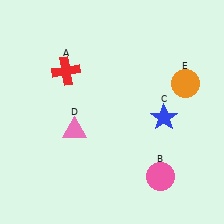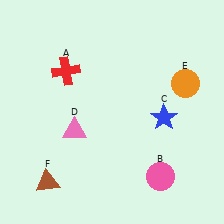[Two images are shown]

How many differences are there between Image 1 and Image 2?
There is 1 difference between the two images.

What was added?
A brown triangle (F) was added in Image 2.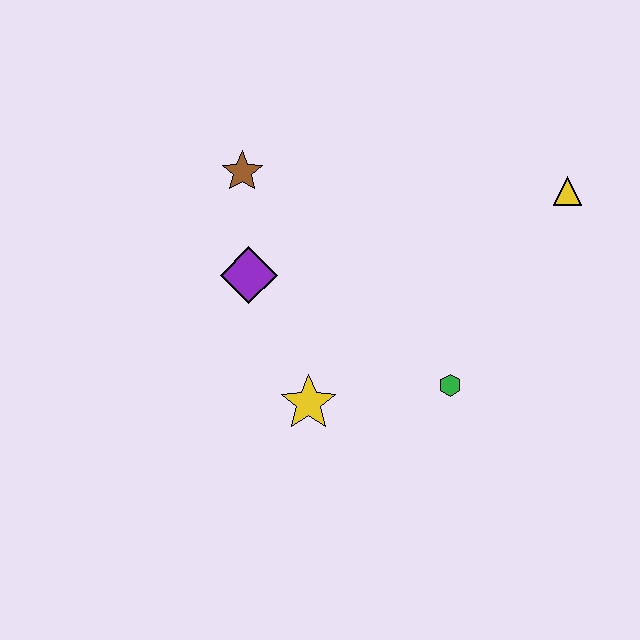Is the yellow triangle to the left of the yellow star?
No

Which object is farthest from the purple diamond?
The yellow triangle is farthest from the purple diamond.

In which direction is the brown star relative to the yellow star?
The brown star is above the yellow star.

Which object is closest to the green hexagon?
The yellow star is closest to the green hexagon.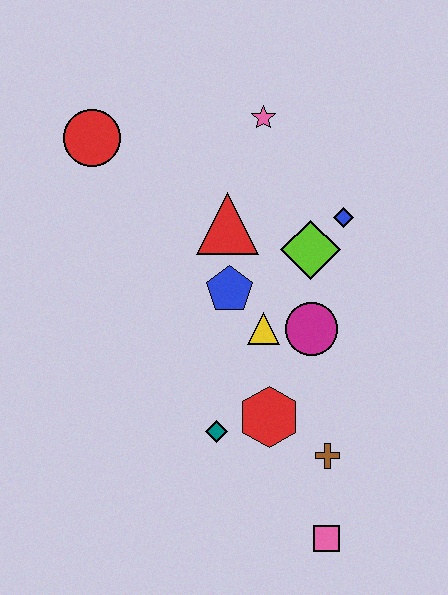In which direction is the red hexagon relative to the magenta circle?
The red hexagon is below the magenta circle.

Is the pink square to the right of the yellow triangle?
Yes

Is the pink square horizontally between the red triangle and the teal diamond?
No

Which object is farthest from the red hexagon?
The red circle is farthest from the red hexagon.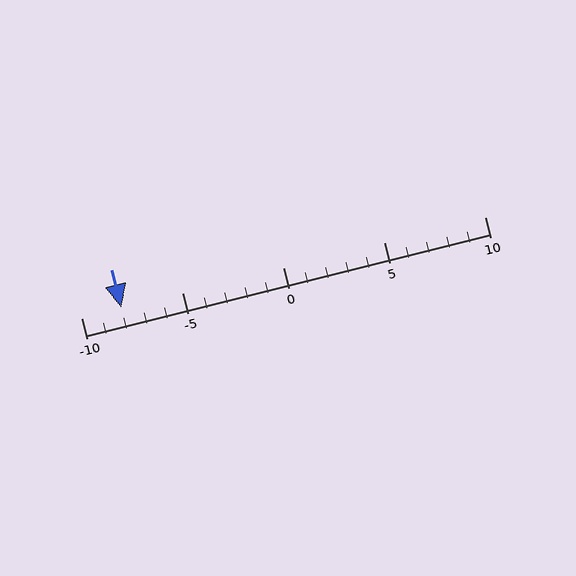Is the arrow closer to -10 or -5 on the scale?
The arrow is closer to -10.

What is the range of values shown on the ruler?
The ruler shows values from -10 to 10.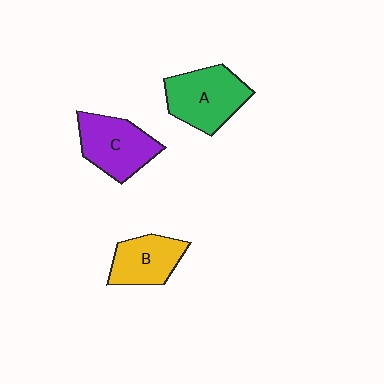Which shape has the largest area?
Shape A (green).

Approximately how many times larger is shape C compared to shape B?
Approximately 1.2 times.